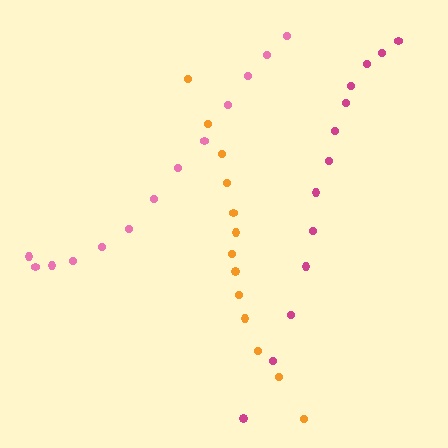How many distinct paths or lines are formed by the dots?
There are 3 distinct paths.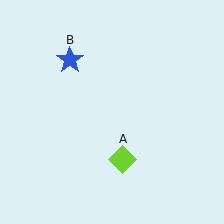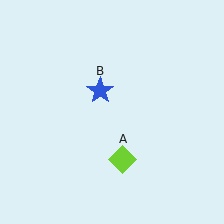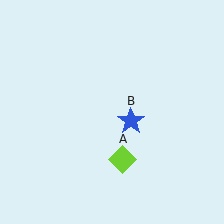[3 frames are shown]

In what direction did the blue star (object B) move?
The blue star (object B) moved down and to the right.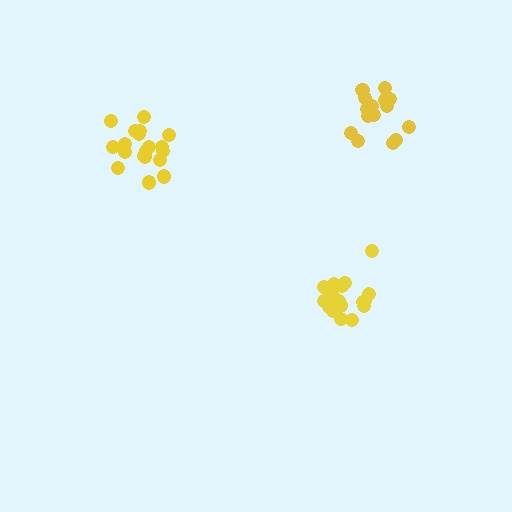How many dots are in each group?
Group 1: 19 dots, Group 2: 19 dots, Group 3: 15 dots (53 total).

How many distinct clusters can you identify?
There are 3 distinct clusters.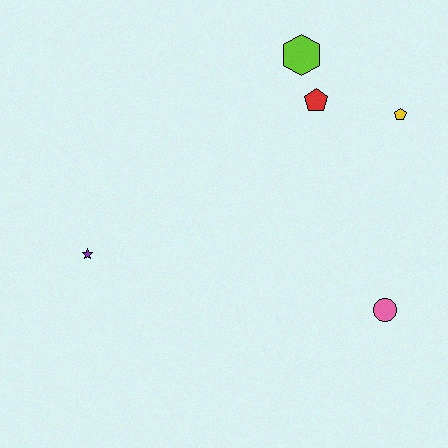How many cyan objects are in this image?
There are no cyan objects.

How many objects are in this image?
There are 5 objects.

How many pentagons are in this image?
There are 2 pentagons.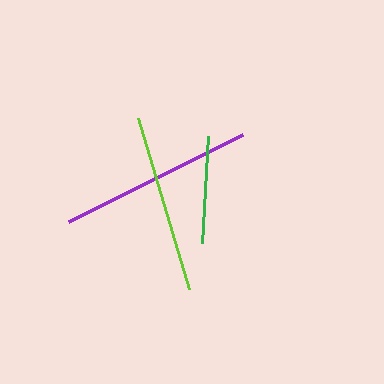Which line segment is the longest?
The purple line is the longest at approximately 194 pixels.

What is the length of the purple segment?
The purple segment is approximately 194 pixels long.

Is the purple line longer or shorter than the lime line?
The purple line is longer than the lime line.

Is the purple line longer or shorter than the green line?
The purple line is longer than the green line.